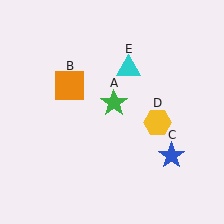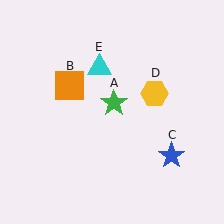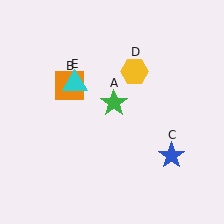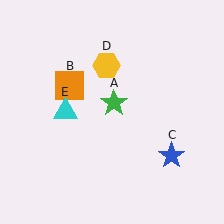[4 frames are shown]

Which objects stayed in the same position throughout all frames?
Green star (object A) and orange square (object B) and blue star (object C) remained stationary.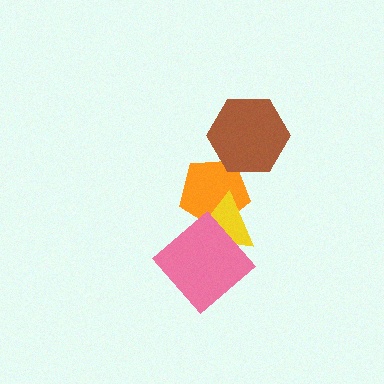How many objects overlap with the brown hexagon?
1 object overlaps with the brown hexagon.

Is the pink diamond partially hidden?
No, no other shape covers it.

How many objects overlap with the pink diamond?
1 object overlaps with the pink diamond.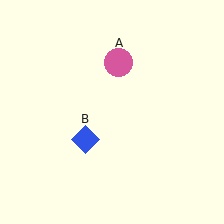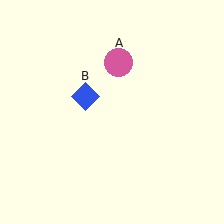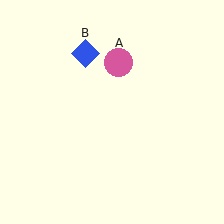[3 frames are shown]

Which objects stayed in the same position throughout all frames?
Pink circle (object A) remained stationary.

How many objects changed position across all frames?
1 object changed position: blue diamond (object B).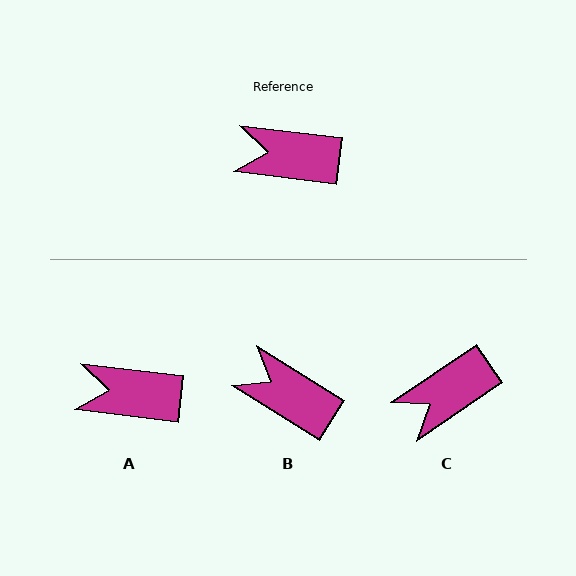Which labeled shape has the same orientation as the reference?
A.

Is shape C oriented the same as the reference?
No, it is off by about 41 degrees.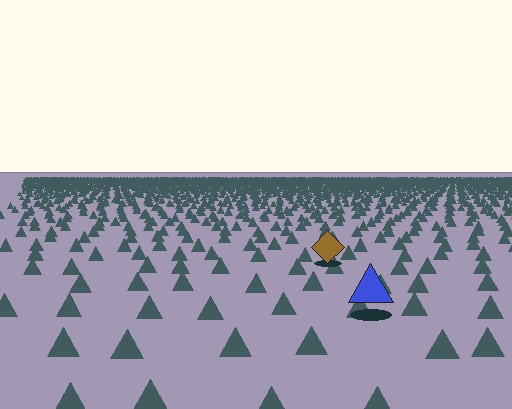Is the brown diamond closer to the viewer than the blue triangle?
No. The blue triangle is closer — you can tell from the texture gradient: the ground texture is coarser near it.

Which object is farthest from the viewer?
The brown diamond is farthest from the viewer. It appears smaller and the ground texture around it is denser.